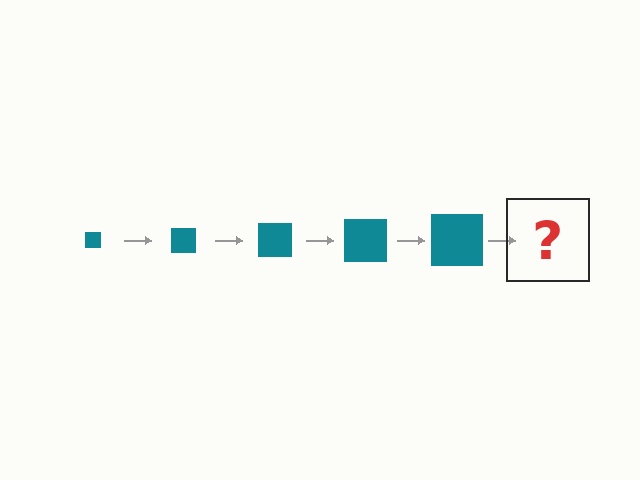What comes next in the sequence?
The next element should be a teal square, larger than the previous one.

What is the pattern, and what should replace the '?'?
The pattern is that the square gets progressively larger each step. The '?' should be a teal square, larger than the previous one.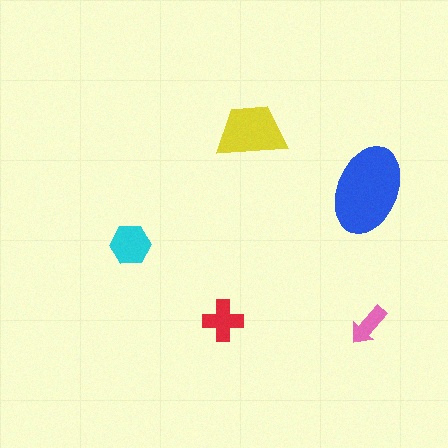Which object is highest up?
The yellow trapezoid is topmost.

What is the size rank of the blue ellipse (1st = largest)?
1st.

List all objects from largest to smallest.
The blue ellipse, the yellow trapezoid, the cyan hexagon, the red cross, the pink arrow.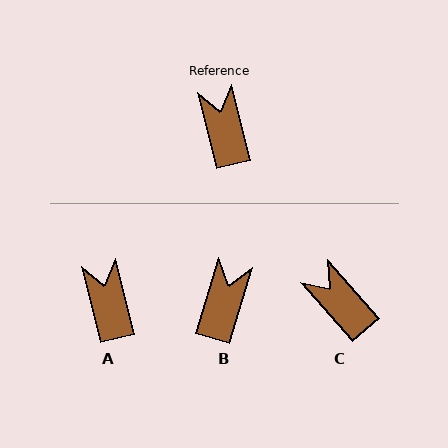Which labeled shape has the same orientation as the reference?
A.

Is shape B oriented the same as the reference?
No, it is off by about 31 degrees.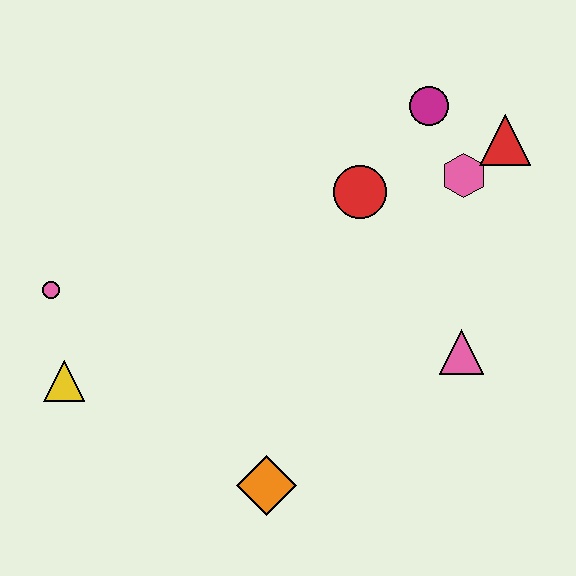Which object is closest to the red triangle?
The pink hexagon is closest to the red triangle.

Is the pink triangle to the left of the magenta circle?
No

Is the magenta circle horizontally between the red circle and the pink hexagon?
Yes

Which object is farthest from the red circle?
The yellow triangle is farthest from the red circle.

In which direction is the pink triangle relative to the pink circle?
The pink triangle is to the right of the pink circle.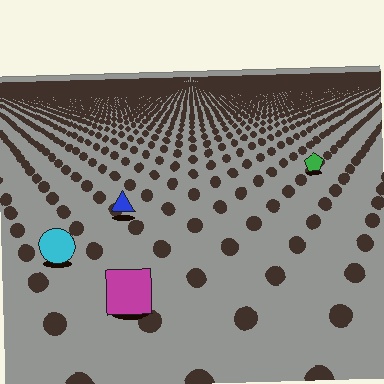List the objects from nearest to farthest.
From nearest to farthest: the magenta square, the cyan circle, the blue triangle, the green pentagon.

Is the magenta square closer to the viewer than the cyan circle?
Yes. The magenta square is closer — you can tell from the texture gradient: the ground texture is coarser near it.